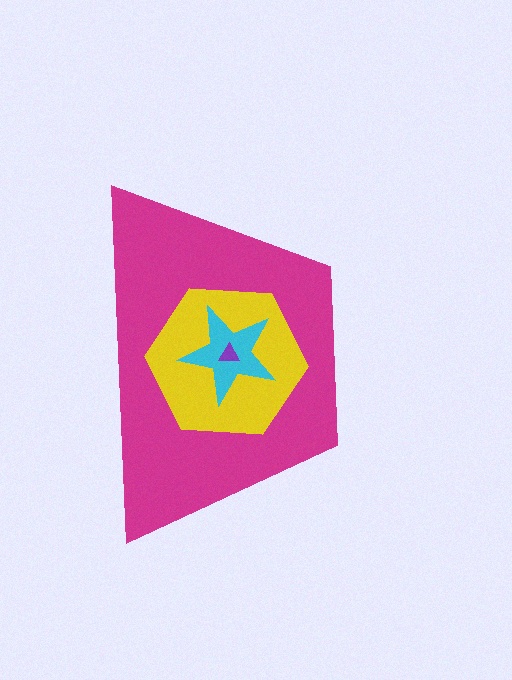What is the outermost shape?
The magenta trapezoid.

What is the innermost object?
The purple triangle.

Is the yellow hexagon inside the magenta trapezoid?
Yes.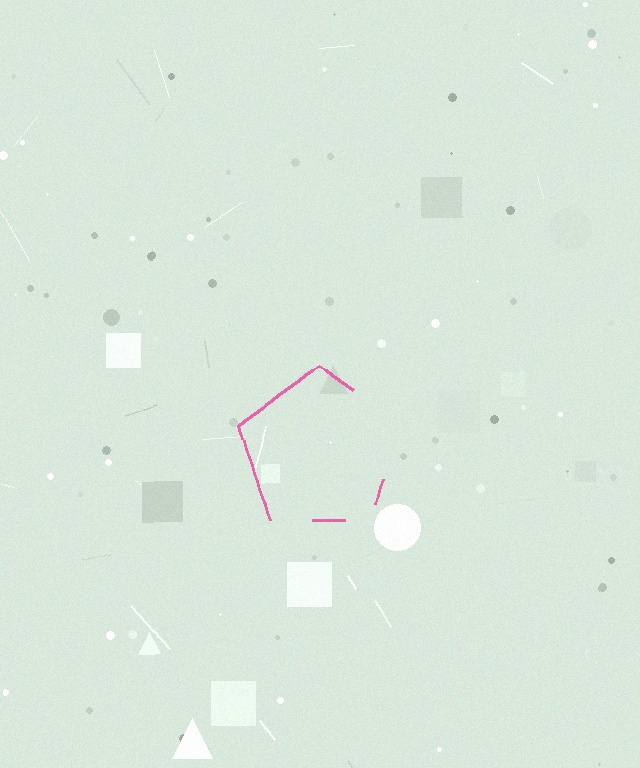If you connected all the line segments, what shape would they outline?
They would outline a pentagon.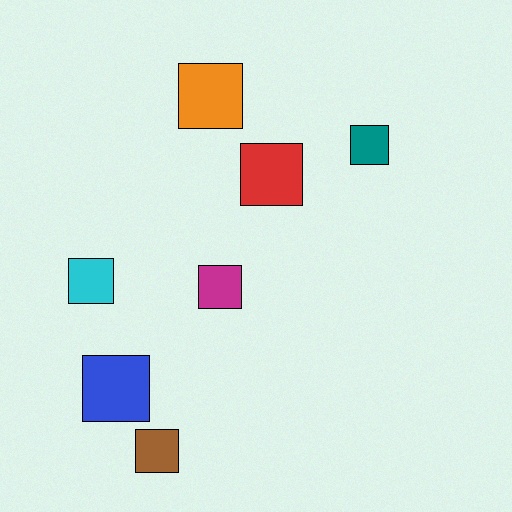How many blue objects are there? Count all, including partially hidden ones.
There is 1 blue object.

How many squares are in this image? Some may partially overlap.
There are 7 squares.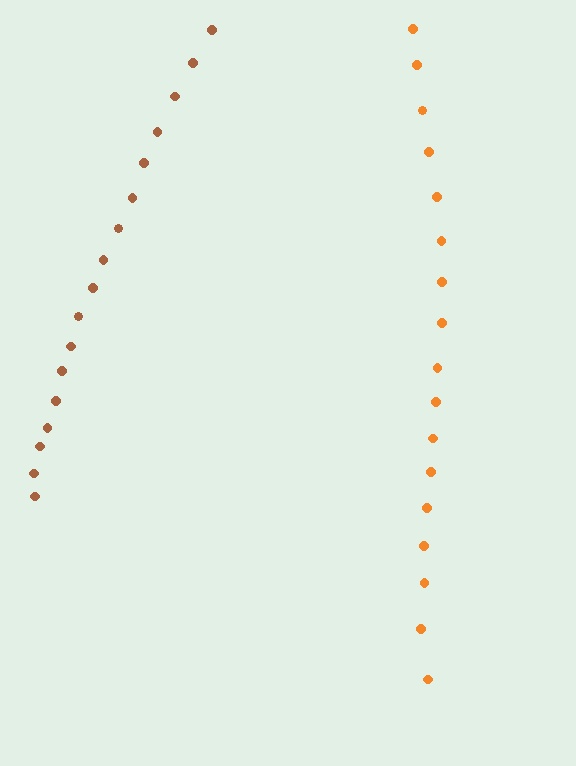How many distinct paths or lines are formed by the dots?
There are 2 distinct paths.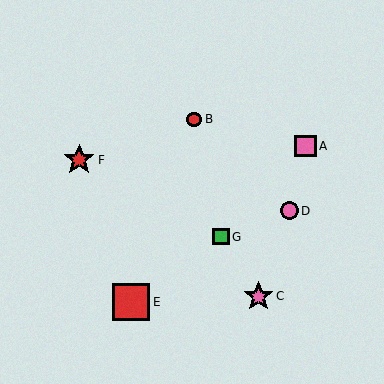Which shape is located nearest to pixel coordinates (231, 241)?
The green square (labeled G) at (221, 237) is nearest to that location.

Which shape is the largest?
The red square (labeled E) is the largest.